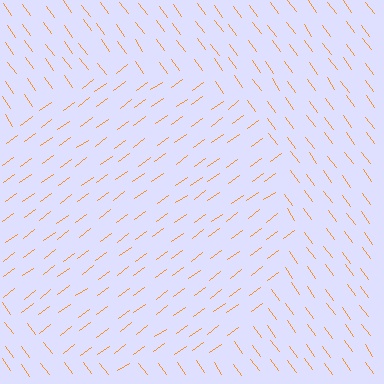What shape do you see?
I see a circle.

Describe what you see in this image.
The image is filled with small orange line segments. A circle region in the image has lines oriented differently from the surrounding lines, creating a visible texture boundary.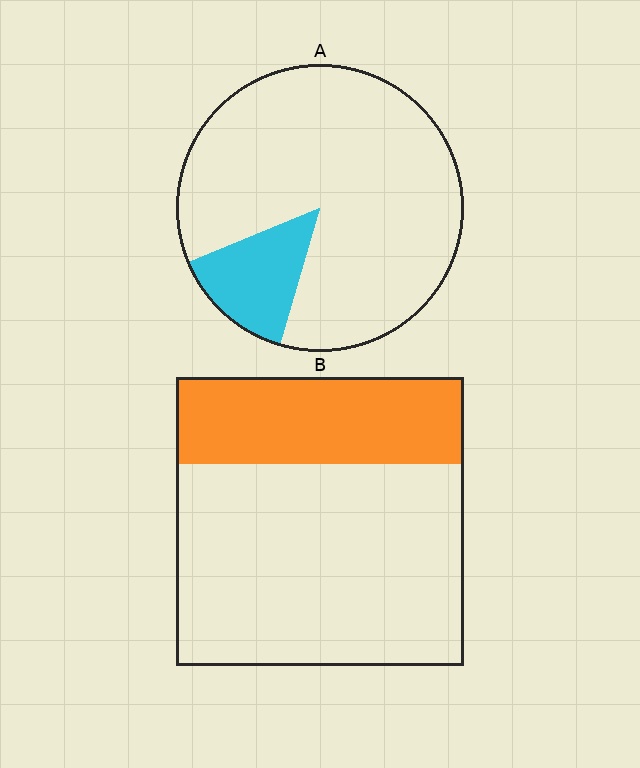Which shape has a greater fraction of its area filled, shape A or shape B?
Shape B.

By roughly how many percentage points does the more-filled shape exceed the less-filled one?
By roughly 15 percentage points (B over A).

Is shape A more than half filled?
No.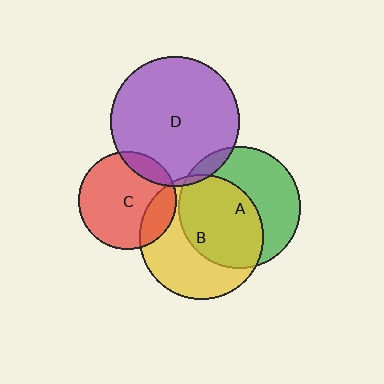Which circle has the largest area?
Circle D (purple).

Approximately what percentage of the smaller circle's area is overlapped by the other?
Approximately 20%.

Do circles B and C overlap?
Yes.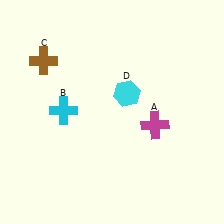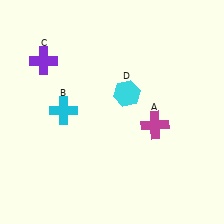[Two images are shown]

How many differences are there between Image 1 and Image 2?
There is 1 difference between the two images.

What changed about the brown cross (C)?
In Image 1, C is brown. In Image 2, it changed to purple.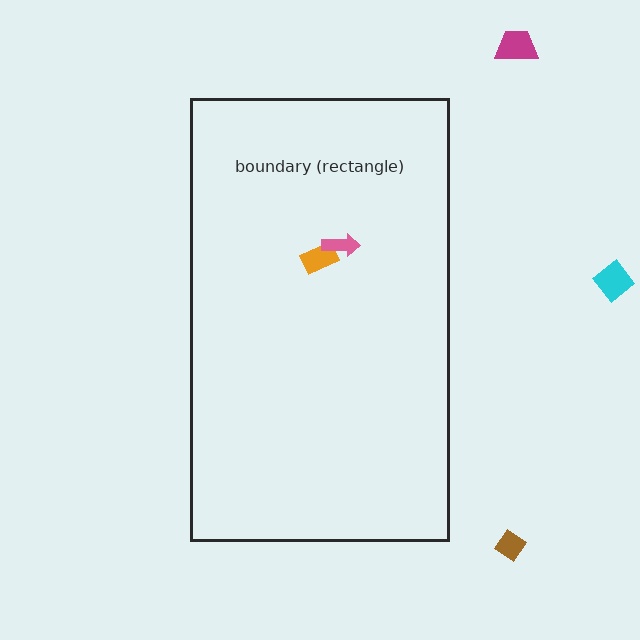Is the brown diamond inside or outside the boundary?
Outside.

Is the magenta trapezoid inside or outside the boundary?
Outside.